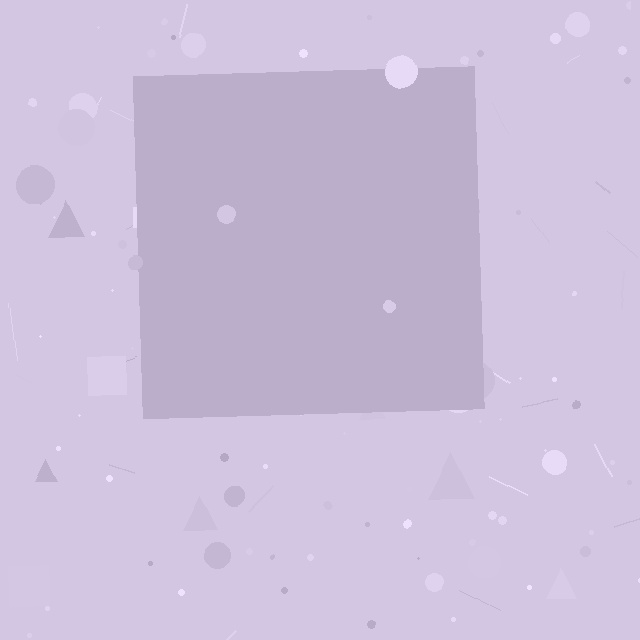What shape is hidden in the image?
A square is hidden in the image.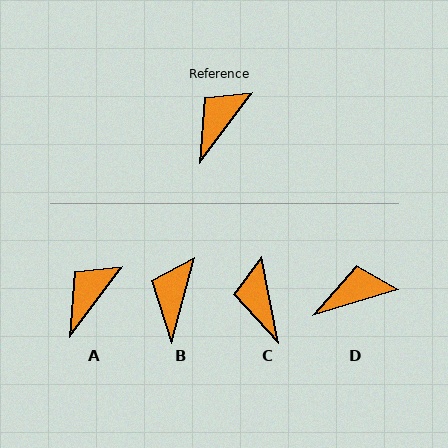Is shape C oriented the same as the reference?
No, it is off by about 47 degrees.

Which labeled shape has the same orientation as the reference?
A.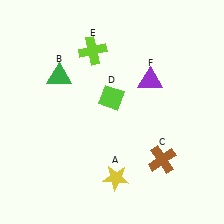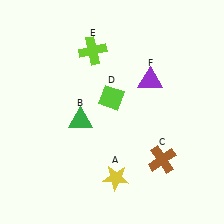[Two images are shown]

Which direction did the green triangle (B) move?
The green triangle (B) moved down.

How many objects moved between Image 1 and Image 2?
1 object moved between the two images.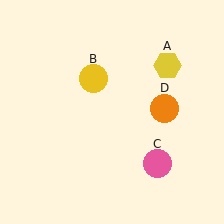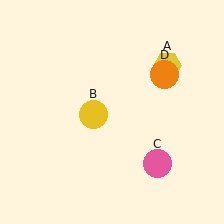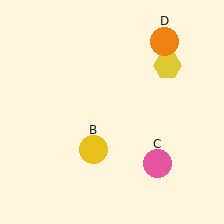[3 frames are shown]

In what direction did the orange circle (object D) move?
The orange circle (object D) moved up.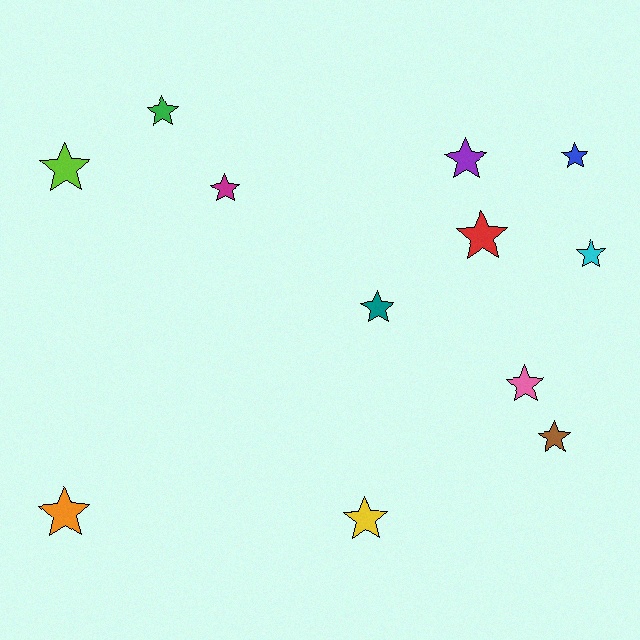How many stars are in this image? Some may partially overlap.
There are 12 stars.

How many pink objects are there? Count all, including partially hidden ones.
There is 1 pink object.